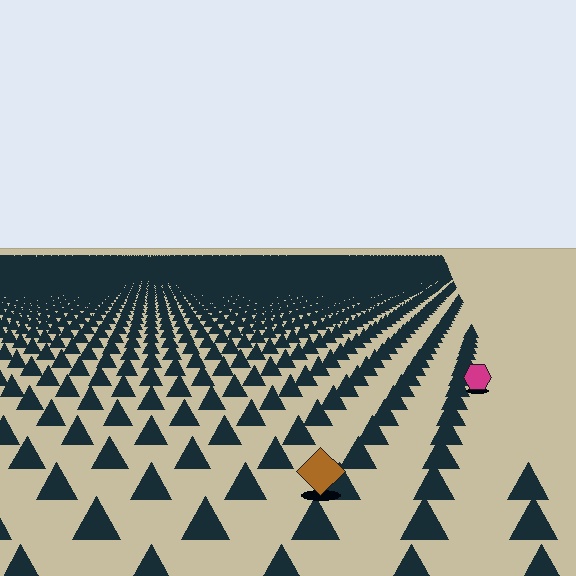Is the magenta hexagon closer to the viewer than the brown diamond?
No. The brown diamond is closer — you can tell from the texture gradient: the ground texture is coarser near it.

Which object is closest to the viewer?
The brown diamond is closest. The texture marks near it are larger and more spread out.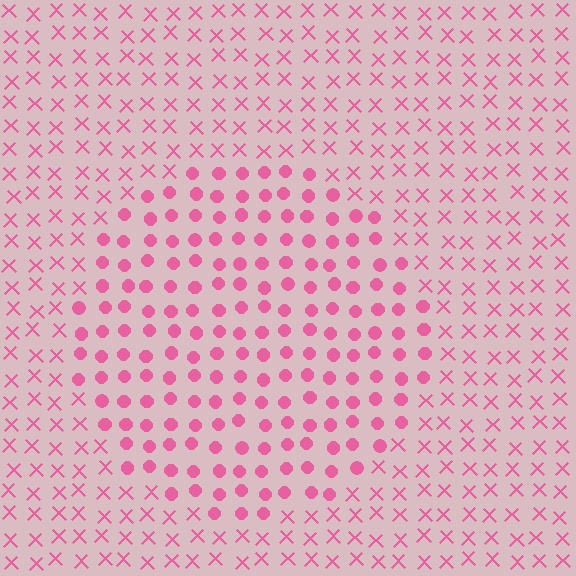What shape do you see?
I see a circle.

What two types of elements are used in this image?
The image uses circles inside the circle region and X marks outside it.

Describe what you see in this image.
The image is filled with small pink elements arranged in a uniform grid. A circle-shaped region contains circles, while the surrounding area contains X marks. The boundary is defined purely by the change in element shape.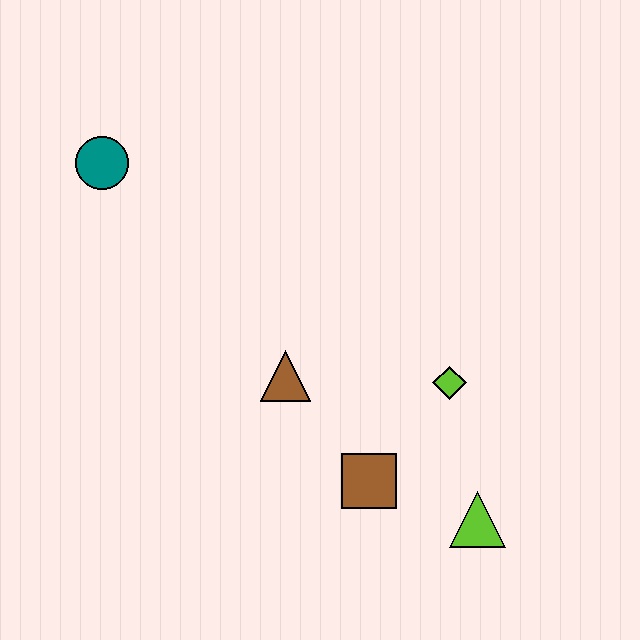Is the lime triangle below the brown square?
Yes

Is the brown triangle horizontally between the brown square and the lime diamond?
No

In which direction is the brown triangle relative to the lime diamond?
The brown triangle is to the left of the lime diamond.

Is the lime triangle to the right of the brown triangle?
Yes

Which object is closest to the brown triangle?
The brown square is closest to the brown triangle.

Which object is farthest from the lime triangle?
The teal circle is farthest from the lime triangle.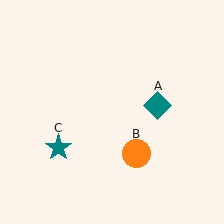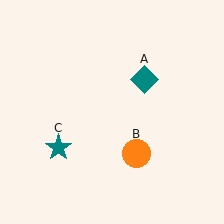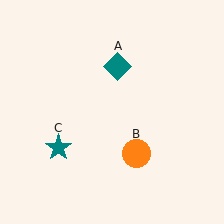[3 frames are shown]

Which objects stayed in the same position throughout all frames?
Orange circle (object B) and teal star (object C) remained stationary.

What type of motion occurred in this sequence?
The teal diamond (object A) rotated counterclockwise around the center of the scene.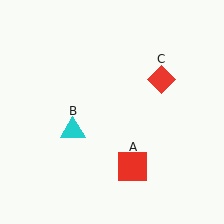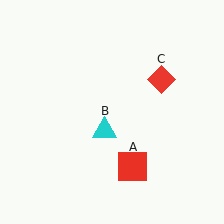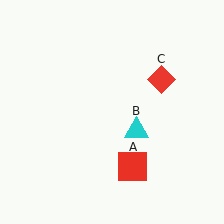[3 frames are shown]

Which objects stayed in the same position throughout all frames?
Red square (object A) and red diamond (object C) remained stationary.